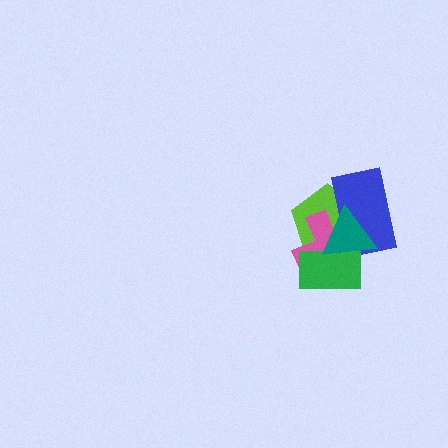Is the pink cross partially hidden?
Yes, it is partially covered by another shape.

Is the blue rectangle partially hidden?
Yes, it is partially covered by another shape.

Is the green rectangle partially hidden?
Yes, it is partially covered by another shape.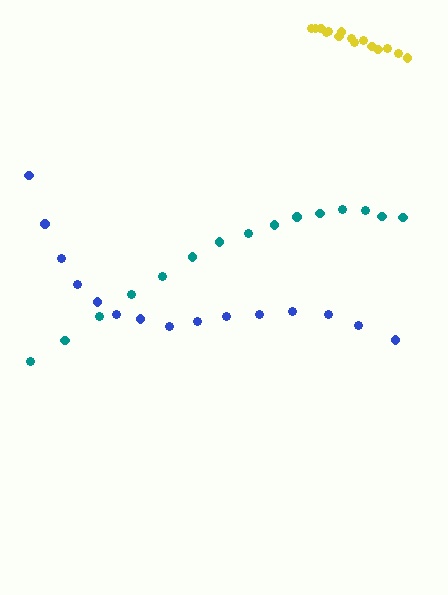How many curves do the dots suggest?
There are 3 distinct paths.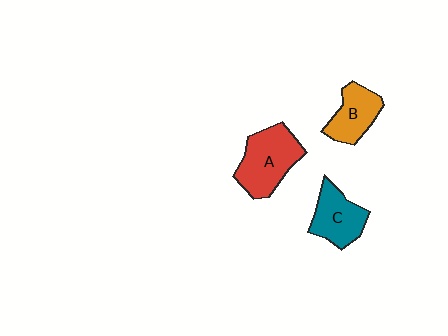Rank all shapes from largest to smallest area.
From largest to smallest: A (red), C (teal), B (orange).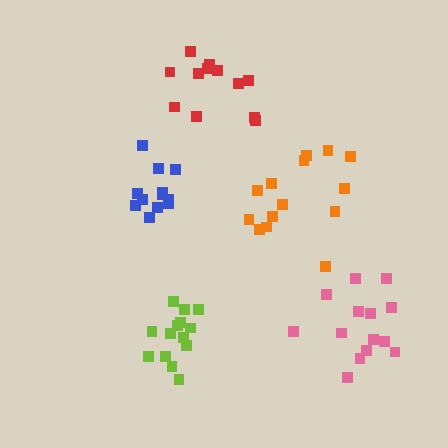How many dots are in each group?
Group 1: 12 dots, Group 2: 14 dots, Group 3: 14 dots, Group 4: 12 dots, Group 5: 14 dots (66 total).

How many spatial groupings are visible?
There are 5 spatial groupings.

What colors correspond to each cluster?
The clusters are colored: red, orange, pink, blue, lime.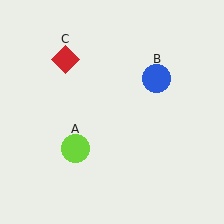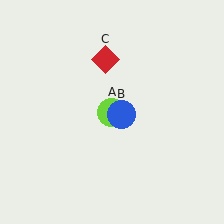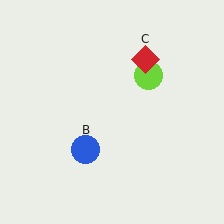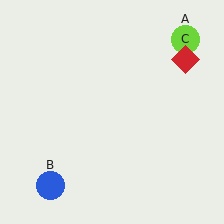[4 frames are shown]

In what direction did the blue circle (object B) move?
The blue circle (object B) moved down and to the left.